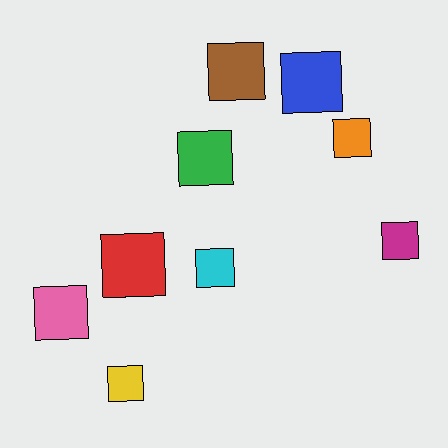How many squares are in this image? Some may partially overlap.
There are 9 squares.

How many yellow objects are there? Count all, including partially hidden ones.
There is 1 yellow object.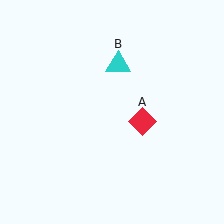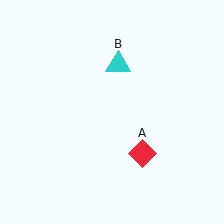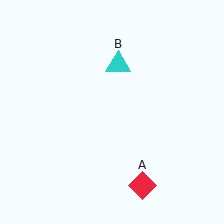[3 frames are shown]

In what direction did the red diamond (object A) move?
The red diamond (object A) moved down.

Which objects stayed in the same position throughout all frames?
Cyan triangle (object B) remained stationary.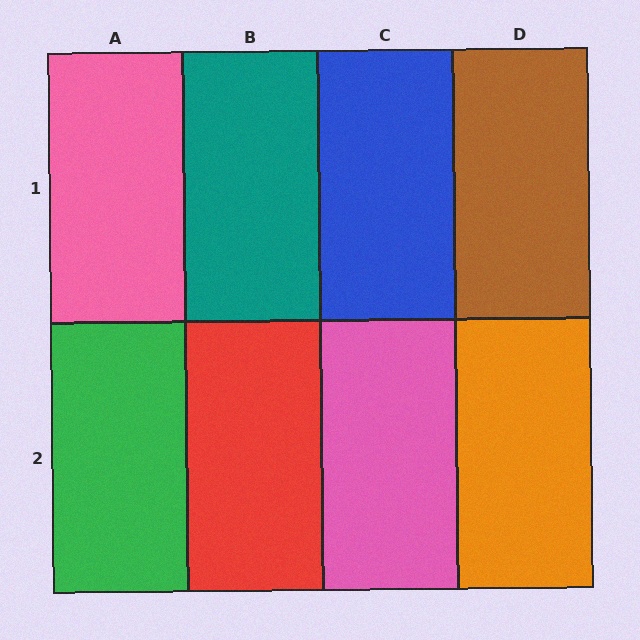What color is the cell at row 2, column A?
Green.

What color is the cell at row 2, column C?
Pink.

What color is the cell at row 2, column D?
Orange.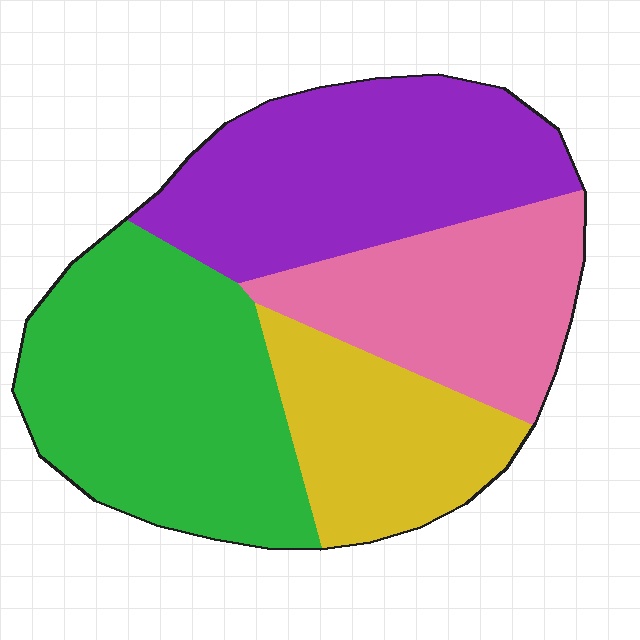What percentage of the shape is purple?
Purple takes up between a sixth and a third of the shape.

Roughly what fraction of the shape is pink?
Pink takes up about one fifth (1/5) of the shape.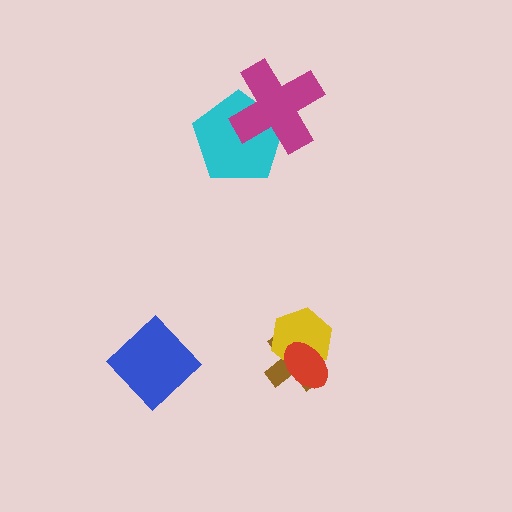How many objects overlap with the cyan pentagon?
1 object overlaps with the cyan pentagon.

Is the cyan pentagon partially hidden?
Yes, it is partially covered by another shape.